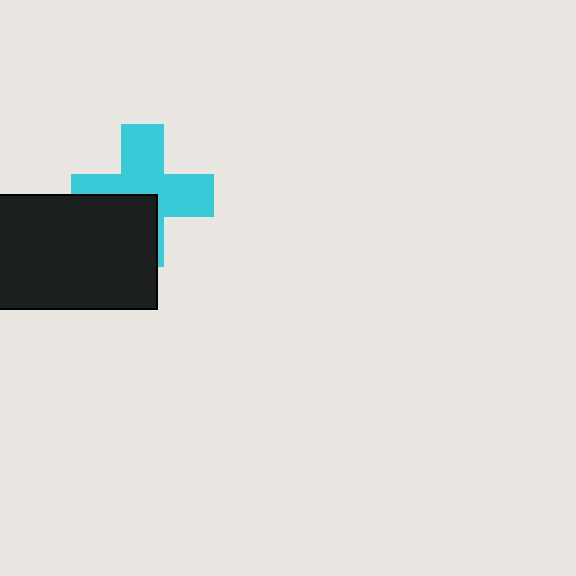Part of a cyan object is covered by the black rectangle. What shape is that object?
It is a cross.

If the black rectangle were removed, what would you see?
You would see the complete cyan cross.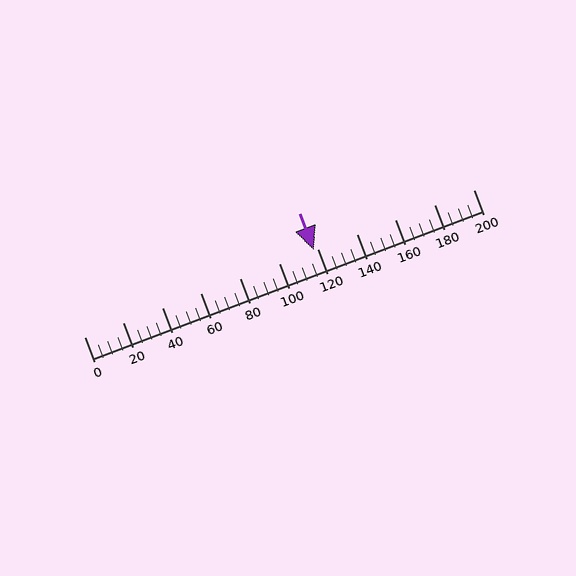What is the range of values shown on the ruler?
The ruler shows values from 0 to 200.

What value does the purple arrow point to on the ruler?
The purple arrow points to approximately 118.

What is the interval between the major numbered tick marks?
The major tick marks are spaced 20 units apart.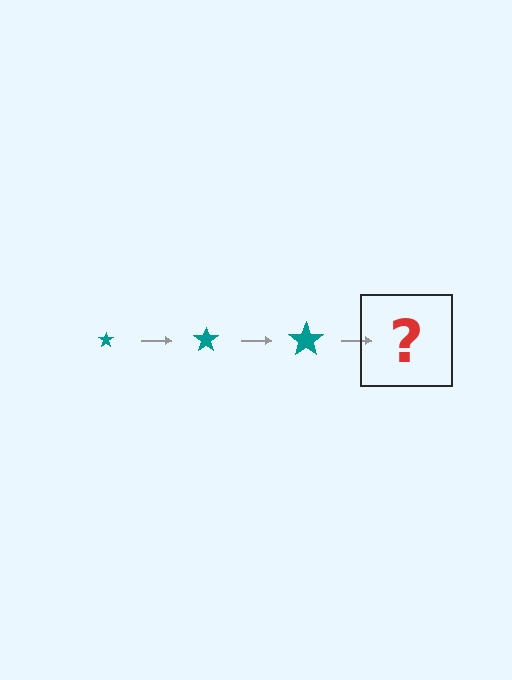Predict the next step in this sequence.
The next step is a teal star, larger than the previous one.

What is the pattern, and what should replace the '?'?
The pattern is that the star gets progressively larger each step. The '?' should be a teal star, larger than the previous one.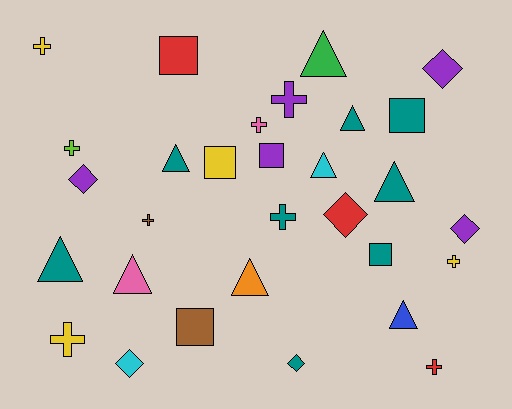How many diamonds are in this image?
There are 6 diamonds.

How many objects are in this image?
There are 30 objects.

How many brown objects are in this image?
There are 2 brown objects.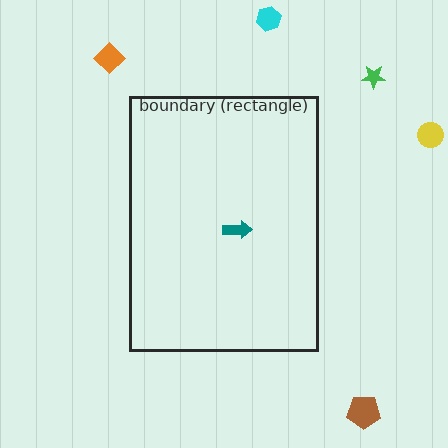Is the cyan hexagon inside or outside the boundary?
Outside.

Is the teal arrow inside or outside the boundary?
Inside.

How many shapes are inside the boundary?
1 inside, 5 outside.